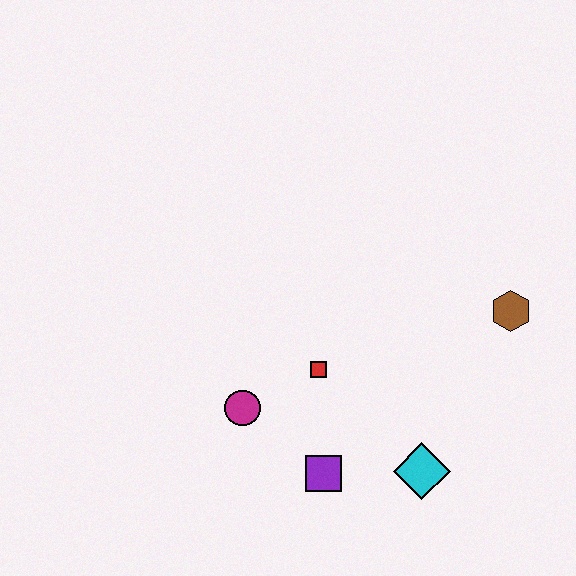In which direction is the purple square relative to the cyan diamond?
The purple square is to the left of the cyan diamond.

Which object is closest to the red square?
The magenta circle is closest to the red square.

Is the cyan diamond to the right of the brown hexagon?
No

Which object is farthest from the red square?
The brown hexagon is farthest from the red square.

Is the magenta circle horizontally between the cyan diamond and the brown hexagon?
No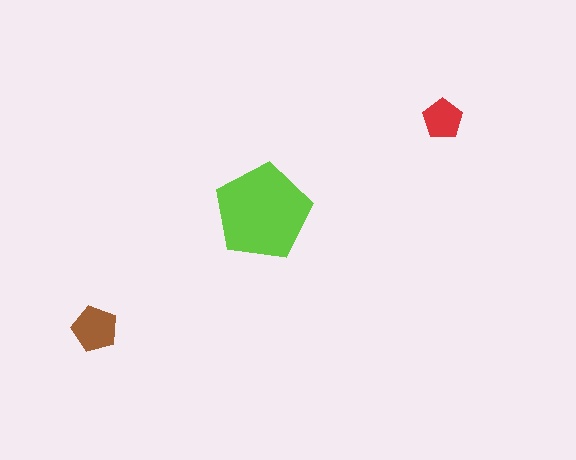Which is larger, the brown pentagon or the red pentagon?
The brown one.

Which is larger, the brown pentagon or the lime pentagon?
The lime one.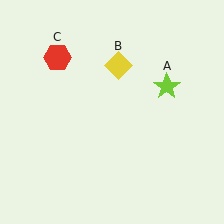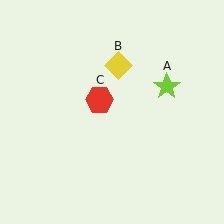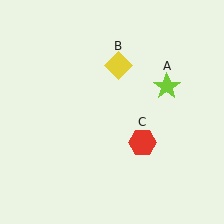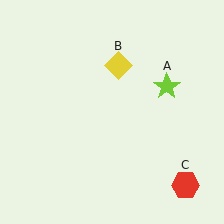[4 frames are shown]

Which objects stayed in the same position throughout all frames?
Lime star (object A) and yellow diamond (object B) remained stationary.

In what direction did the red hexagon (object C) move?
The red hexagon (object C) moved down and to the right.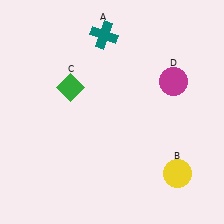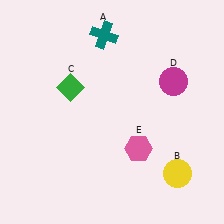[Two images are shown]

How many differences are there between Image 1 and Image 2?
There is 1 difference between the two images.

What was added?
A pink hexagon (E) was added in Image 2.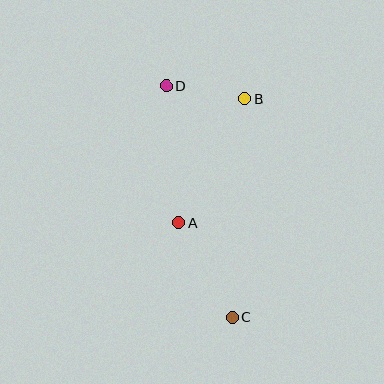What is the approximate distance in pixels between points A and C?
The distance between A and C is approximately 109 pixels.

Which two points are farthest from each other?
Points C and D are farthest from each other.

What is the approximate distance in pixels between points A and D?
The distance between A and D is approximately 137 pixels.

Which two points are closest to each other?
Points B and D are closest to each other.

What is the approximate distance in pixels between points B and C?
The distance between B and C is approximately 219 pixels.